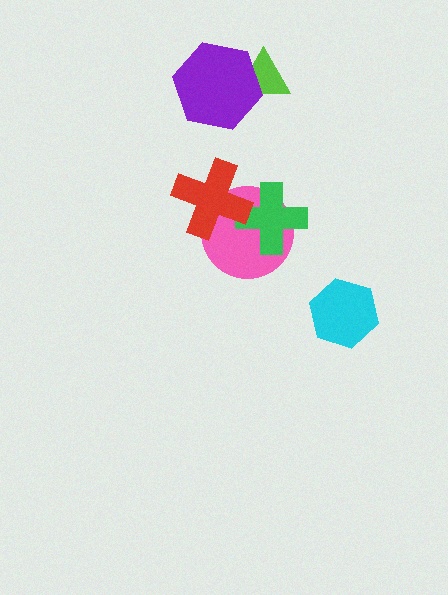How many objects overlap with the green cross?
2 objects overlap with the green cross.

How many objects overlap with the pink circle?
2 objects overlap with the pink circle.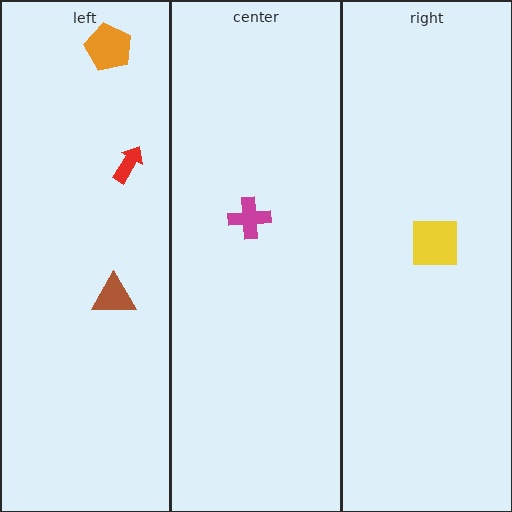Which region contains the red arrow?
The left region.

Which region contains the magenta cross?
The center region.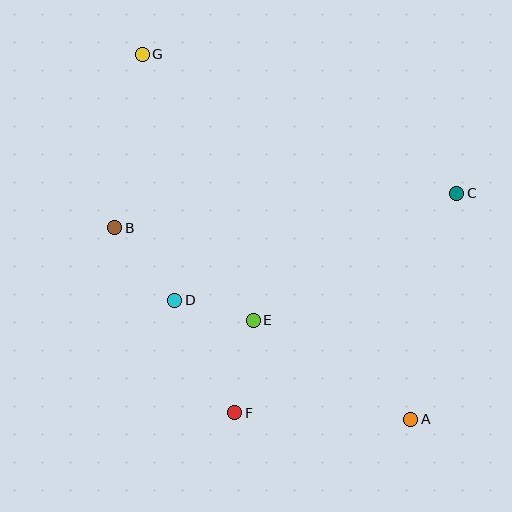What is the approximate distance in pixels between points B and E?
The distance between B and E is approximately 167 pixels.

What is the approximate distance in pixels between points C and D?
The distance between C and D is approximately 302 pixels.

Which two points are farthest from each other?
Points A and G are farthest from each other.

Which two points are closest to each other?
Points D and E are closest to each other.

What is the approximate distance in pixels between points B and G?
The distance between B and G is approximately 176 pixels.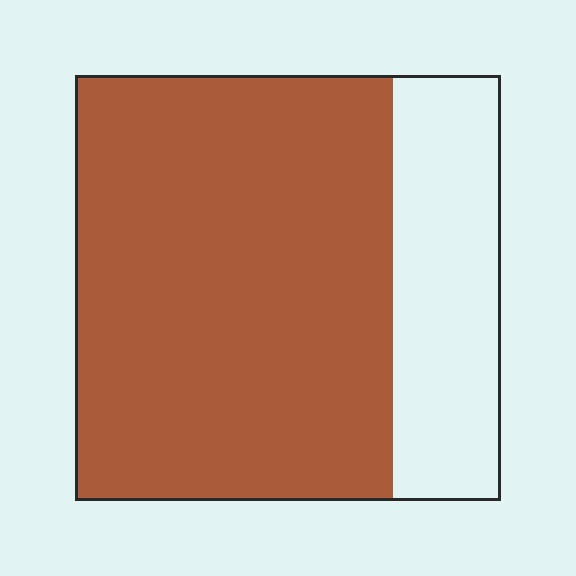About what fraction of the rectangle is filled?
About three quarters (3/4).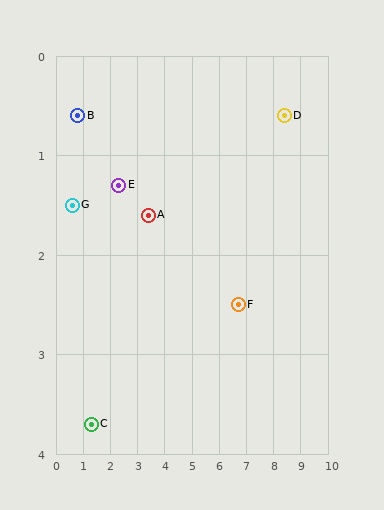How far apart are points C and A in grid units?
Points C and A are about 3.0 grid units apart.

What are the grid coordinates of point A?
Point A is at approximately (3.4, 1.6).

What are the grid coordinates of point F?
Point F is at approximately (6.7, 2.5).